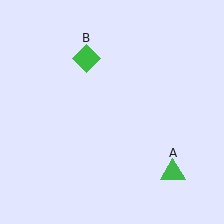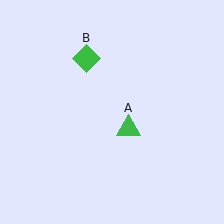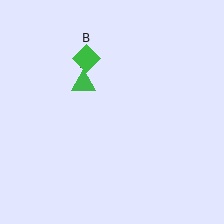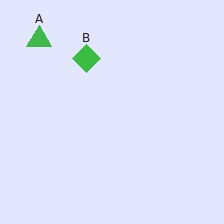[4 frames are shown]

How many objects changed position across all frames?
1 object changed position: green triangle (object A).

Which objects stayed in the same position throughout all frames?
Green diamond (object B) remained stationary.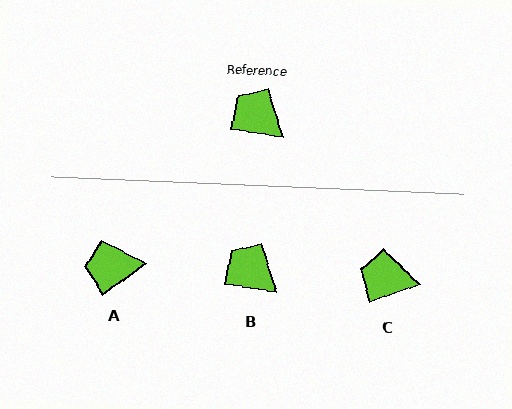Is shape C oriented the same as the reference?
No, it is off by about 27 degrees.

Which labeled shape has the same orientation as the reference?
B.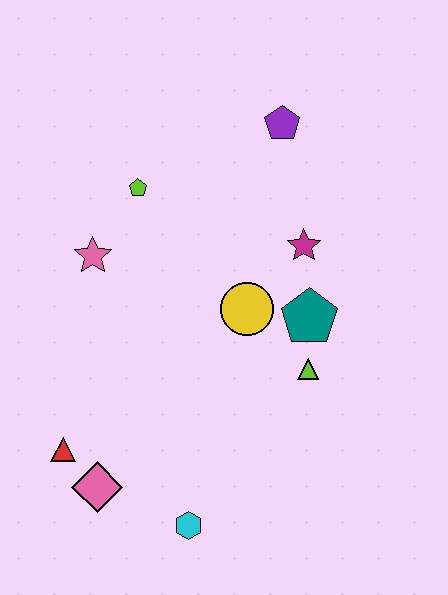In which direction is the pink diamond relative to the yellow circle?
The pink diamond is below the yellow circle.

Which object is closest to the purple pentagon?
The magenta star is closest to the purple pentagon.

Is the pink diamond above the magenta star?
No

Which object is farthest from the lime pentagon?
The cyan hexagon is farthest from the lime pentagon.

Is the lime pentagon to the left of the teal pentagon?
Yes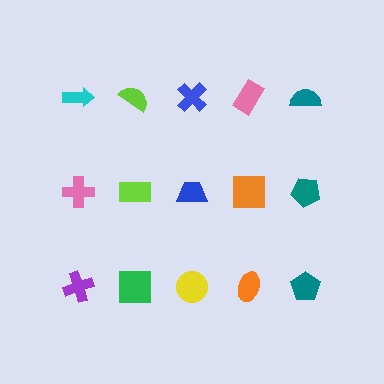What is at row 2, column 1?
A pink cross.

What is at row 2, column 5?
A teal pentagon.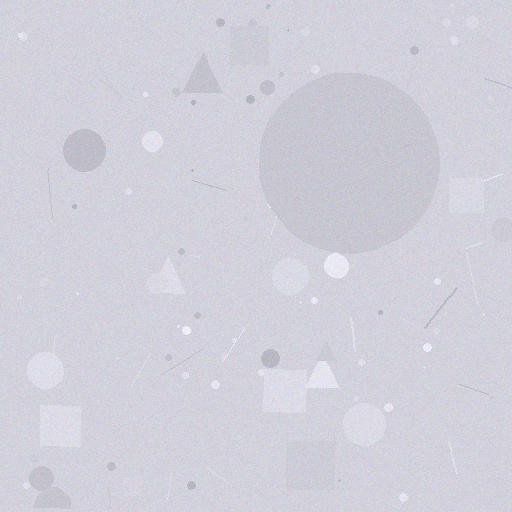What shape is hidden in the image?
A circle is hidden in the image.